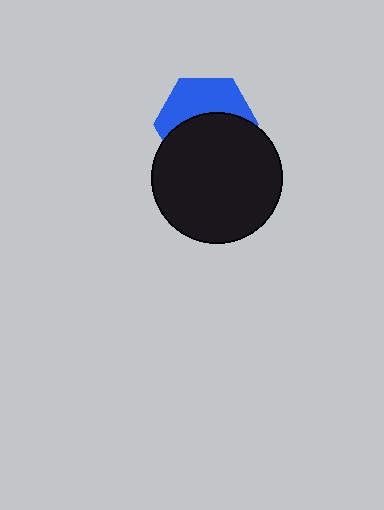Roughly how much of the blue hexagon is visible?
A small part of it is visible (roughly 45%).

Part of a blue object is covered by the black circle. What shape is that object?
It is a hexagon.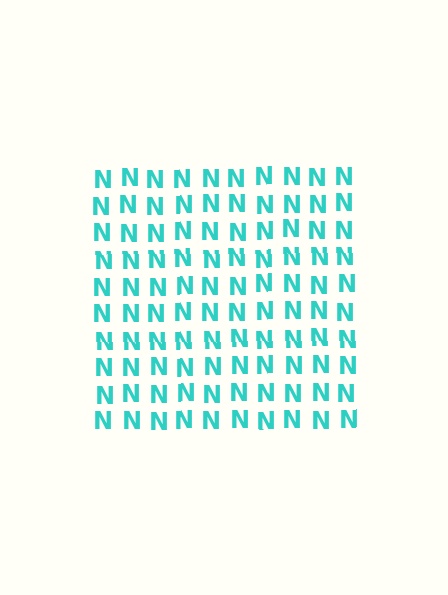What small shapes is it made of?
It is made of small letter N's.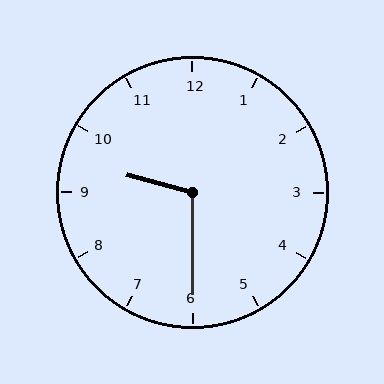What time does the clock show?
9:30.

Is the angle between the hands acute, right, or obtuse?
It is obtuse.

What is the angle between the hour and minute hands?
Approximately 105 degrees.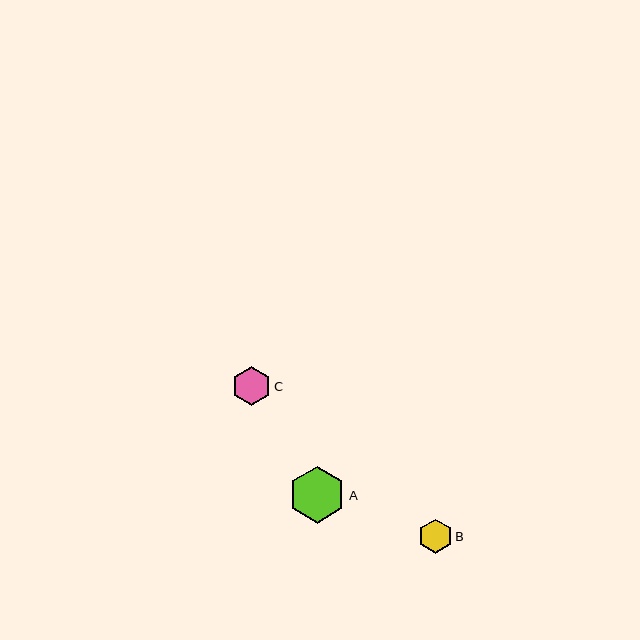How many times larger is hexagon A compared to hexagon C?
Hexagon A is approximately 1.5 times the size of hexagon C.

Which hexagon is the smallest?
Hexagon B is the smallest with a size of approximately 34 pixels.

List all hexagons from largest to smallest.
From largest to smallest: A, C, B.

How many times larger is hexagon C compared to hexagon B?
Hexagon C is approximately 1.2 times the size of hexagon B.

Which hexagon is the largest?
Hexagon A is the largest with a size of approximately 57 pixels.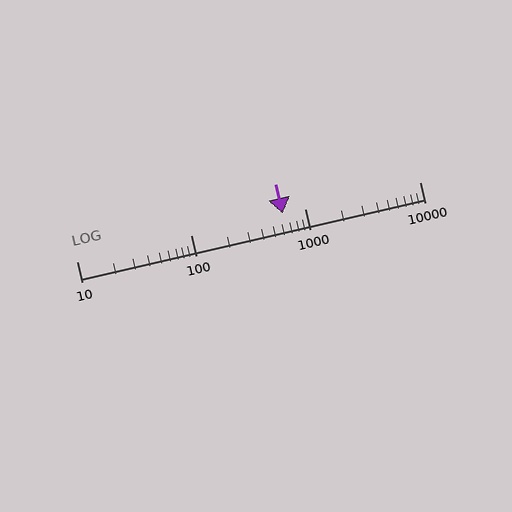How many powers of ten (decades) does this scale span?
The scale spans 3 decades, from 10 to 10000.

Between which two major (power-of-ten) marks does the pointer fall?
The pointer is between 100 and 1000.